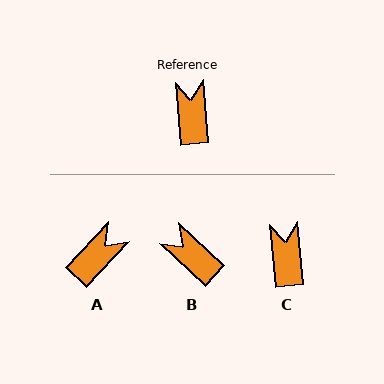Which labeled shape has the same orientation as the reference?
C.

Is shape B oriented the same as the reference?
No, it is off by about 43 degrees.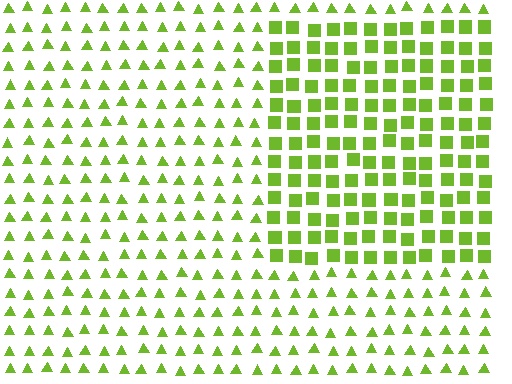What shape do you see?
I see a rectangle.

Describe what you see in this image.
The image is filled with small lime elements arranged in a uniform grid. A rectangle-shaped region contains squares, while the surrounding area contains triangles. The boundary is defined purely by the change in element shape.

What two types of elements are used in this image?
The image uses squares inside the rectangle region and triangles outside it.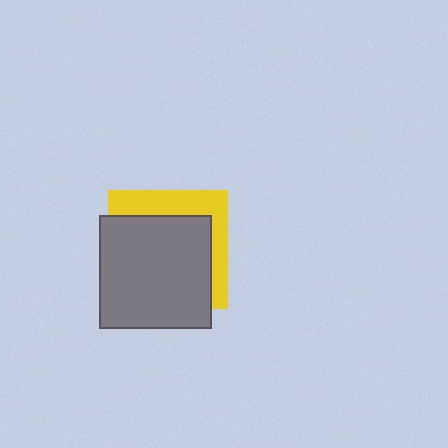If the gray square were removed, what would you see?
You would see the complete yellow square.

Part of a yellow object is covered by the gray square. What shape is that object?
It is a square.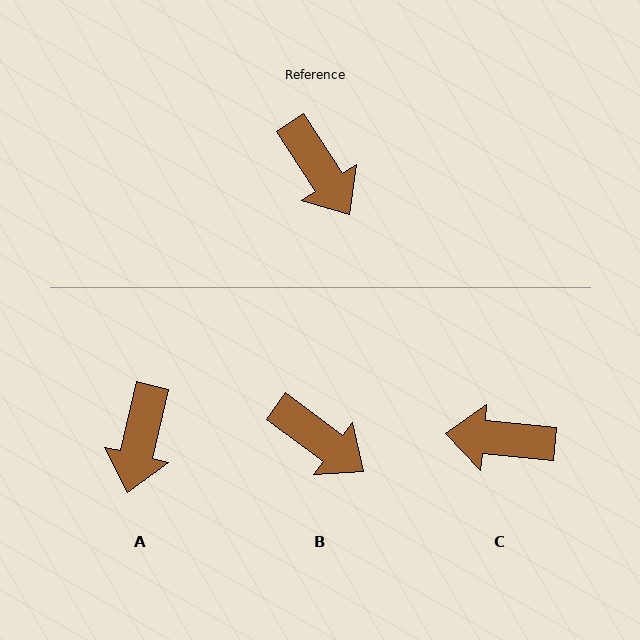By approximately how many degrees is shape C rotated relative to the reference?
Approximately 128 degrees clockwise.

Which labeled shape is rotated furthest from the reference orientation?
C, about 128 degrees away.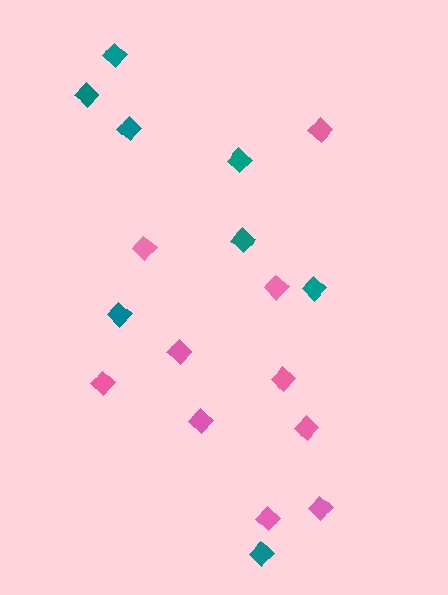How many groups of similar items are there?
There are 2 groups: one group of teal diamonds (8) and one group of pink diamonds (10).